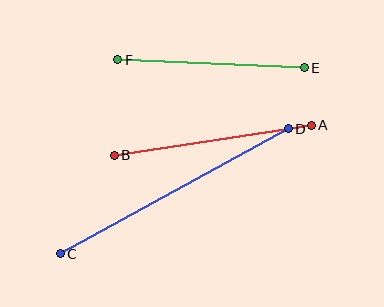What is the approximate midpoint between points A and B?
The midpoint is at approximately (213, 140) pixels.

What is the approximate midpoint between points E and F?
The midpoint is at approximately (211, 64) pixels.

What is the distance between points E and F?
The distance is approximately 187 pixels.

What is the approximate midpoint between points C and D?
The midpoint is at approximately (174, 191) pixels.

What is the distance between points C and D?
The distance is approximately 260 pixels.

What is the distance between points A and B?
The distance is approximately 199 pixels.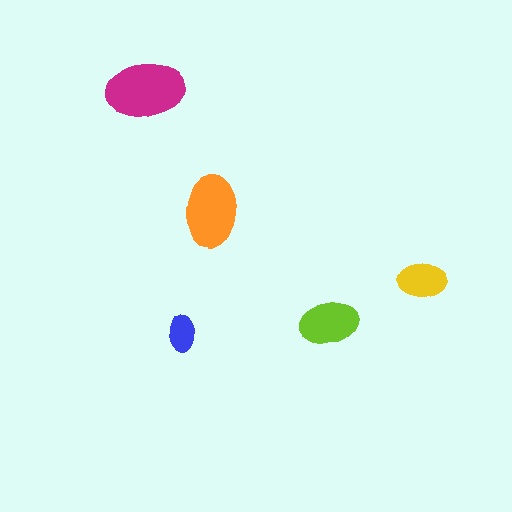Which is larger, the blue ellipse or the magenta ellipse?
The magenta one.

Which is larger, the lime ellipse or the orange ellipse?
The orange one.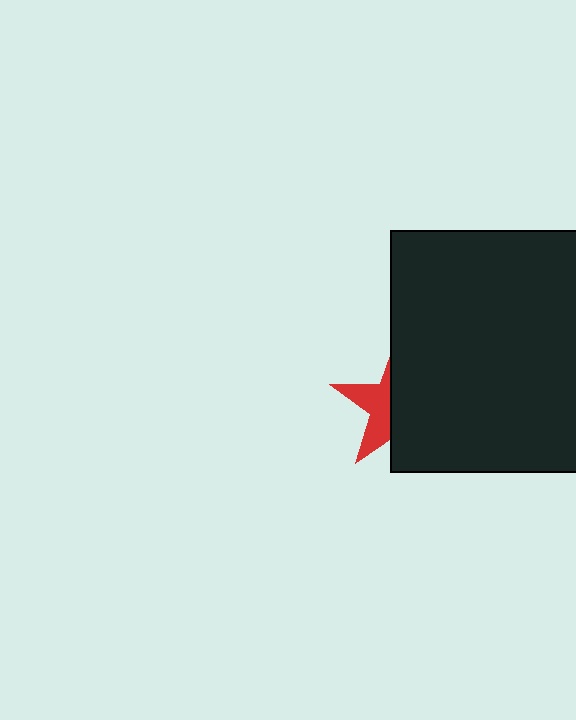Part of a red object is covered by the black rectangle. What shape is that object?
It is a star.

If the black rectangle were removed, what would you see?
You would see the complete red star.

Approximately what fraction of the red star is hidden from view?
Roughly 62% of the red star is hidden behind the black rectangle.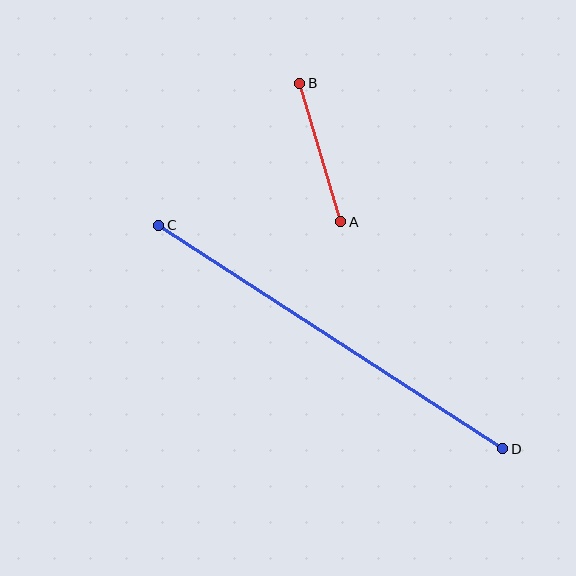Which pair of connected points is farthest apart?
Points C and D are farthest apart.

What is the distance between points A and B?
The distance is approximately 144 pixels.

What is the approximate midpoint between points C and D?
The midpoint is at approximately (331, 337) pixels.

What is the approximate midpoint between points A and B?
The midpoint is at approximately (320, 152) pixels.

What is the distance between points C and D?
The distance is approximately 410 pixels.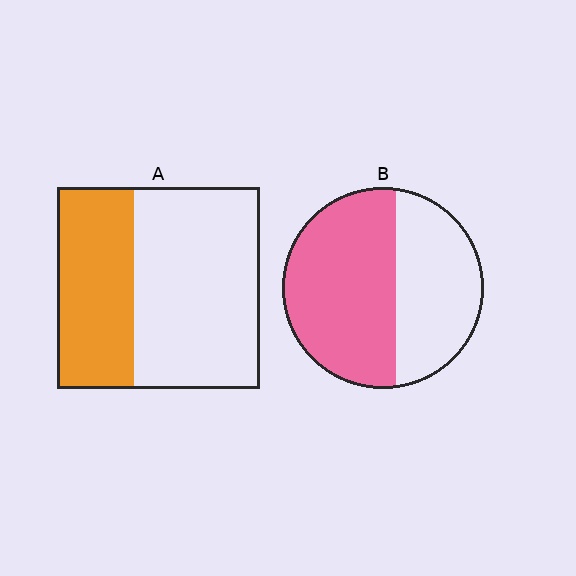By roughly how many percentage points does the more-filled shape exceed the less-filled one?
By roughly 20 percentage points (B over A).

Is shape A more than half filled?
No.